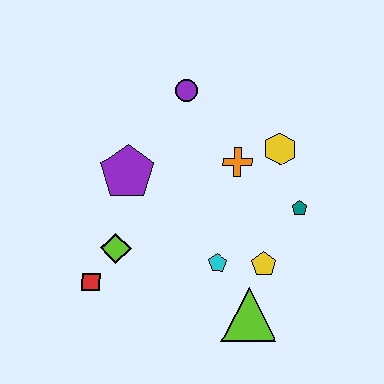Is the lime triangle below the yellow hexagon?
Yes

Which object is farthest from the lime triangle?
The purple circle is farthest from the lime triangle.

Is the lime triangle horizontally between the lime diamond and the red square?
No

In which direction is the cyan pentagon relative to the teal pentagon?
The cyan pentagon is to the left of the teal pentagon.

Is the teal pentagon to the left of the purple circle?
No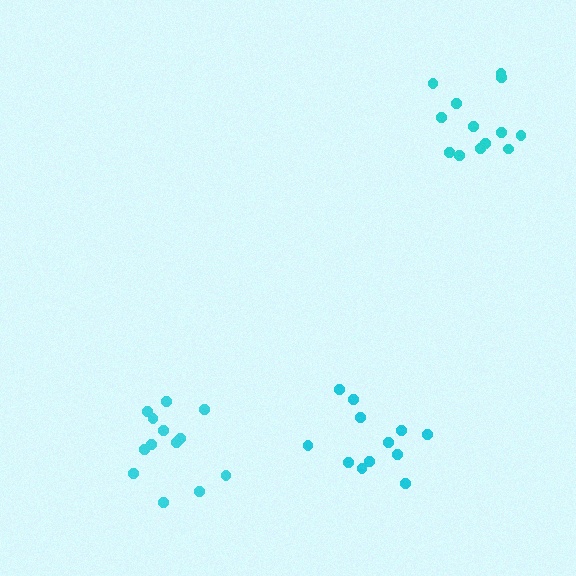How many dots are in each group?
Group 1: 13 dots, Group 2: 12 dots, Group 3: 13 dots (38 total).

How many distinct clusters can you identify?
There are 3 distinct clusters.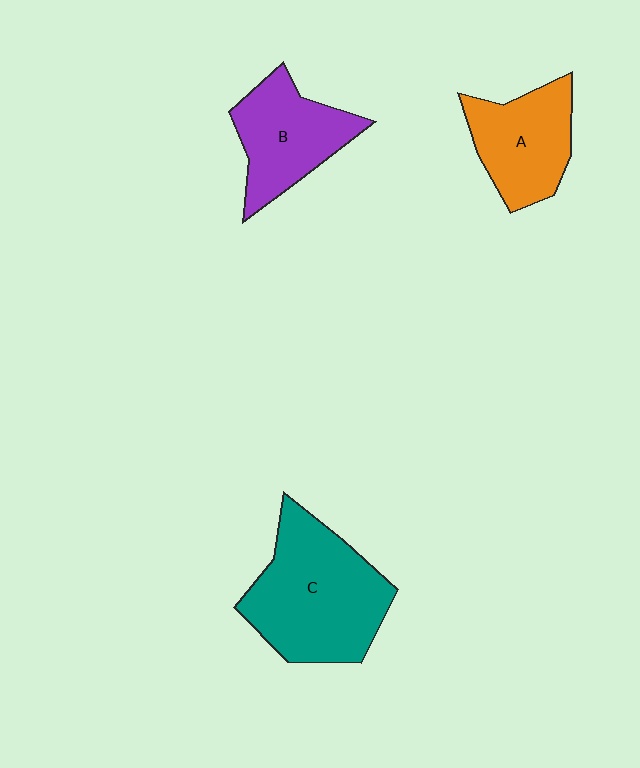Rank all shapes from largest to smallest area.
From largest to smallest: C (teal), B (purple), A (orange).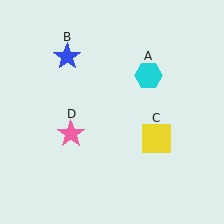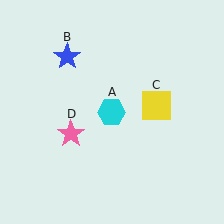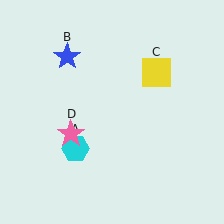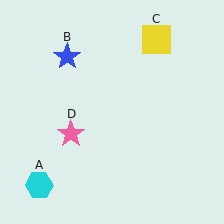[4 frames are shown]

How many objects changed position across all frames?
2 objects changed position: cyan hexagon (object A), yellow square (object C).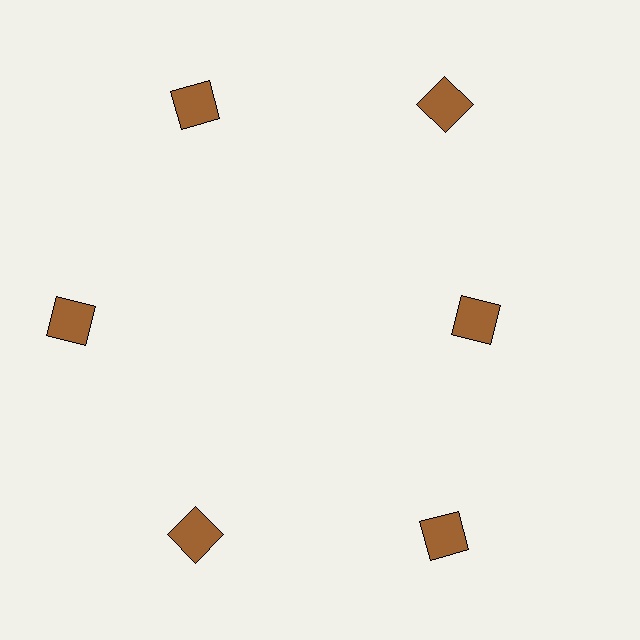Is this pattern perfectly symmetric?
No. The 6 brown squares are arranged in a ring, but one element near the 3 o'clock position is pulled inward toward the center, breaking the 6-fold rotational symmetry.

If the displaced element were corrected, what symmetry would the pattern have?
It would have 6-fold rotational symmetry — the pattern would map onto itself every 60 degrees.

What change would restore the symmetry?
The symmetry would be restored by moving it outward, back onto the ring so that all 6 squares sit at equal angles and equal distance from the center.